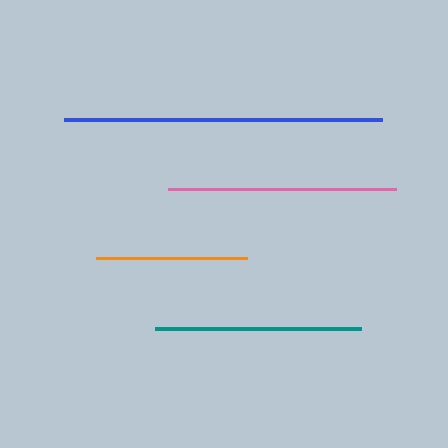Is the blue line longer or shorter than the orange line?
The blue line is longer than the orange line.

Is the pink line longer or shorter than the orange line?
The pink line is longer than the orange line.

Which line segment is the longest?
The blue line is the longest at approximately 318 pixels.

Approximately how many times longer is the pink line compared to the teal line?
The pink line is approximately 1.1 times the length of the teal line.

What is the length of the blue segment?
The blue segment is approximately 318 pixels long.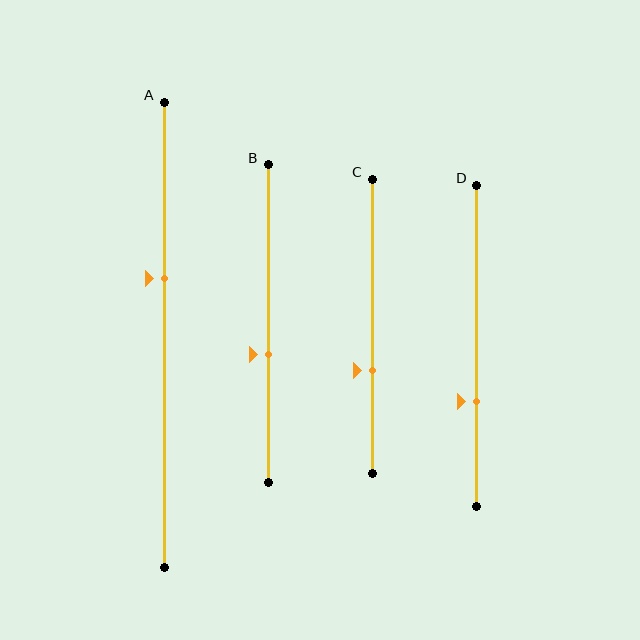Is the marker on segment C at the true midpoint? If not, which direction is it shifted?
No, the marker on segment C is shifted downward by about 15% of the segment length.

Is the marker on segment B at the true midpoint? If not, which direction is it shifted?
No, the marker on segment B is shifted downward by about 10% of the segment length.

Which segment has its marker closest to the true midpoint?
Segment B has its marker closest to the true midpoint.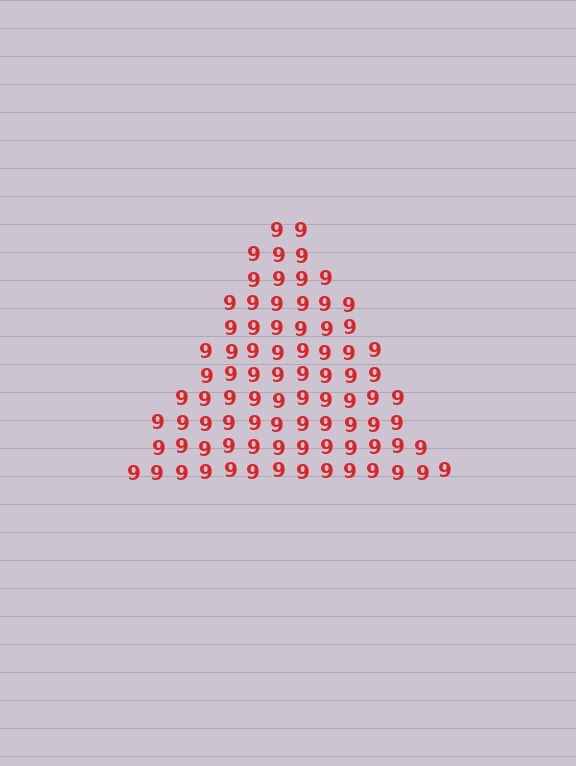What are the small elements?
The small elements are digit 9's.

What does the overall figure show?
The overall figure shows a triangle.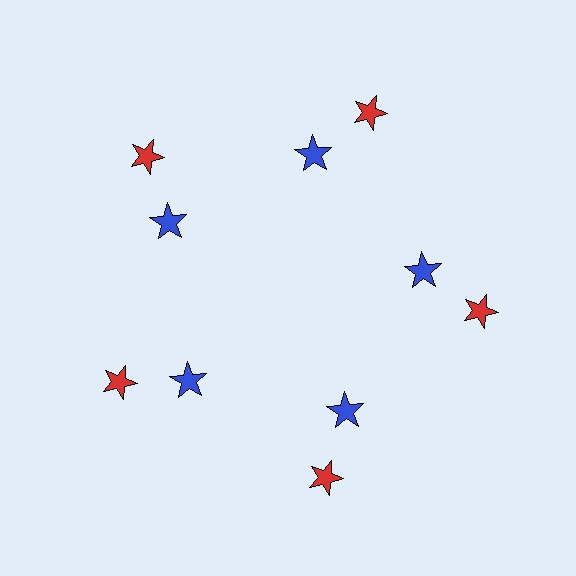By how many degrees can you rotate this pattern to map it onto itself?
The pattern maps onto itself every 72 degrees of rotation.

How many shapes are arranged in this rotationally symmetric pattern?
There are 10 shapes, arranged in 5 groups of 2.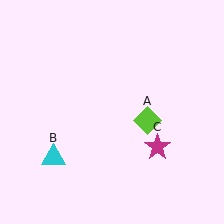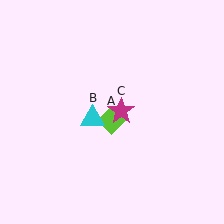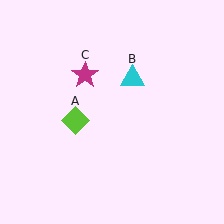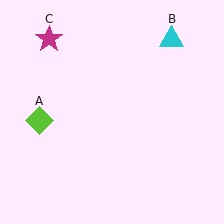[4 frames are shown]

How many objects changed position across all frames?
3 objects changed position: lime diamond (object A), cyan triangle (object B), magenta star (object C).